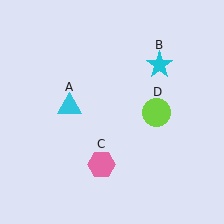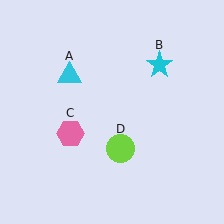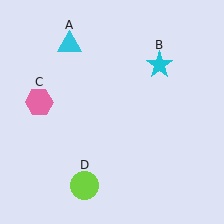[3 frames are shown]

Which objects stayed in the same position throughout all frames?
Cyan star (object B) remained stationary.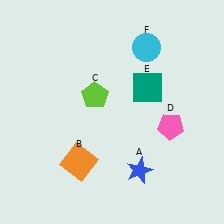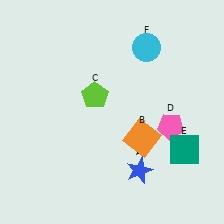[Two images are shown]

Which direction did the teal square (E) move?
The teal square (E) moved down.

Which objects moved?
The objects that moved are: the orange square (B), the teal square (E).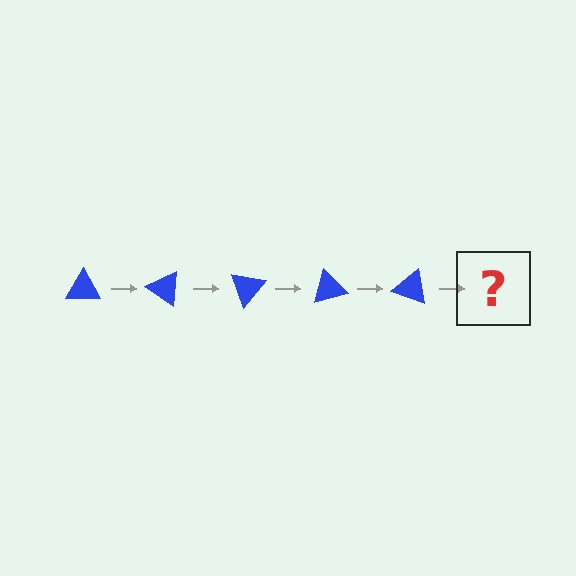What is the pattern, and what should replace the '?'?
The pattern is that the triangle rotates 35 degrees each step. The '?' should be a blue triangle rotated 175 degrees.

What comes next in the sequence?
The next element should be a blue triangle rotated 175 degrees.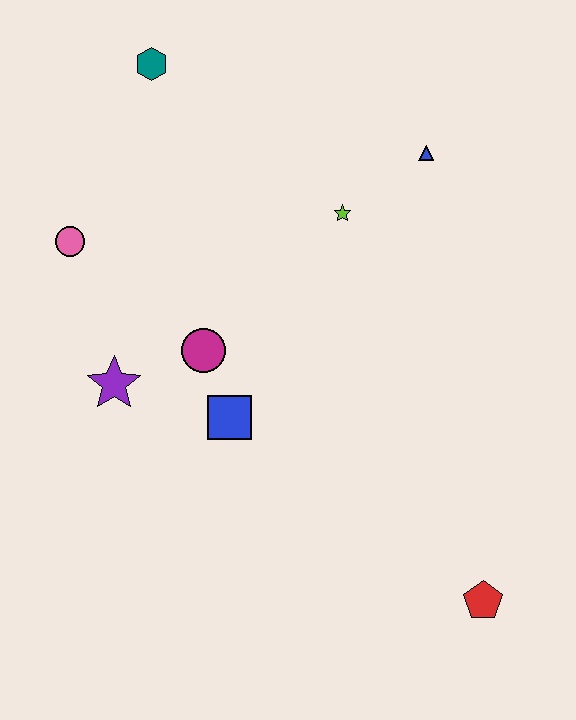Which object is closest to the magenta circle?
The blue square is closest to the magenta circle.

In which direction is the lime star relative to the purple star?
The lime star is to the right of the purple star.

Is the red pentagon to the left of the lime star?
No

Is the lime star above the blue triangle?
No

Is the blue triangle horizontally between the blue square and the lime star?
No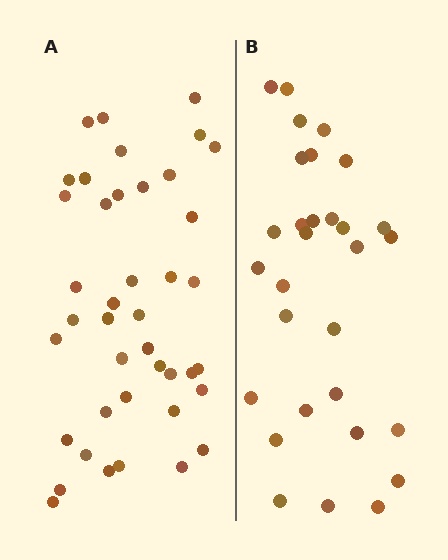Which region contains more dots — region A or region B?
Region A (the left region) has more dots.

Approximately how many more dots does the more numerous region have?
Region A has roughly 12 or so more dots than region B.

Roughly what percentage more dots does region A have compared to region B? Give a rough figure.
About 35% more.